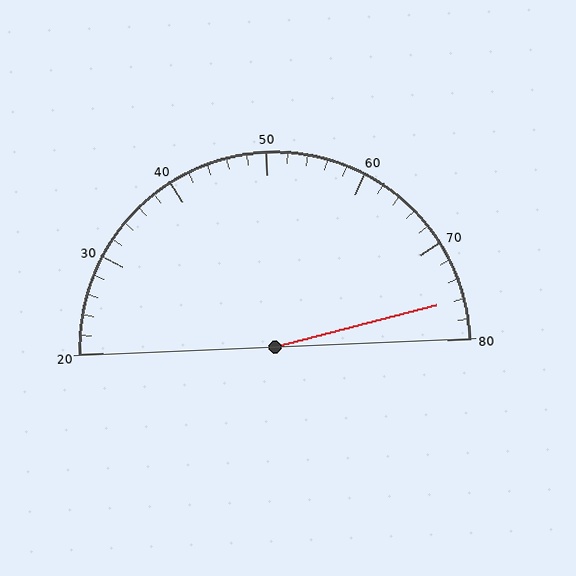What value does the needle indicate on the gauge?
The needle indicates approximately 76.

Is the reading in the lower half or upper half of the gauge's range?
The reading is in the upper half of the range (20 to 80).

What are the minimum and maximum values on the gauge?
The gauge ranges from 20 to 80.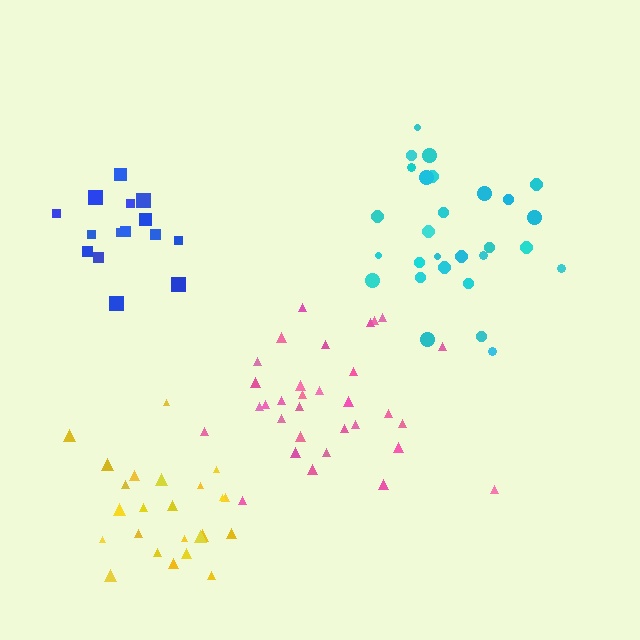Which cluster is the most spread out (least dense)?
Cyan.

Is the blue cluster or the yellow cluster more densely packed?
Yellow.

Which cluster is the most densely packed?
Yellow.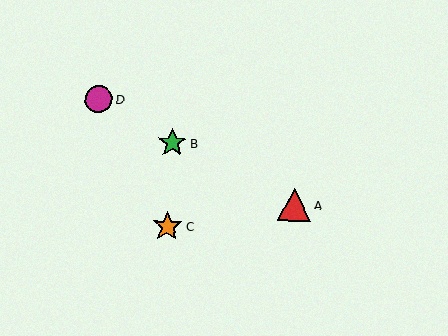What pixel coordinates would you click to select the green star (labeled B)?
Click at (172, 143) to select the green star B.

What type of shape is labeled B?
Shape B is a green star.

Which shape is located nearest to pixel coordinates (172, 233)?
The orange star (labeled C) at (167, 226) is nearest to that location.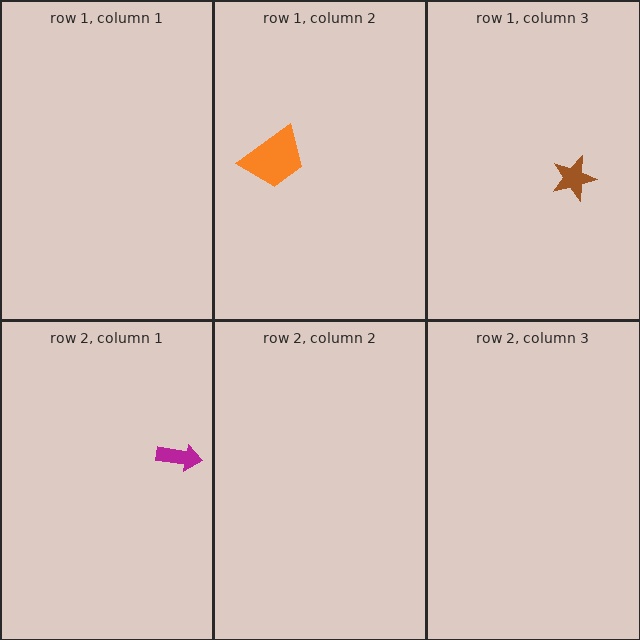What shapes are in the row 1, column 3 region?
The brown star.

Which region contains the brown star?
The row 1, column 3 region.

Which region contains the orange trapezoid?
The row 1, column 2 region.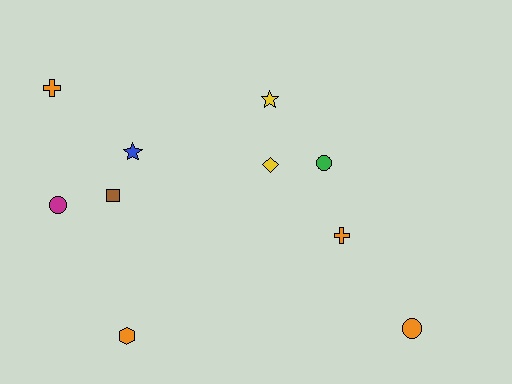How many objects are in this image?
There are 10 objects.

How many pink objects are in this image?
There are no pink objects.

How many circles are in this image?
There are 3 circles.